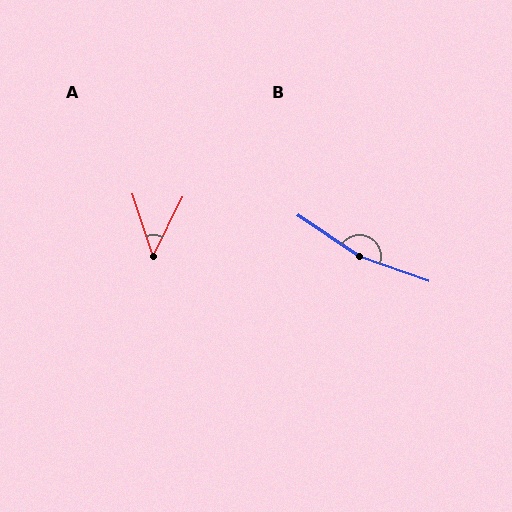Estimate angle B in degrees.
Approximately 165 degrees.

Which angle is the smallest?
A, at approximately 45 degrees.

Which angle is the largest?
B, at approximately 165 degrees.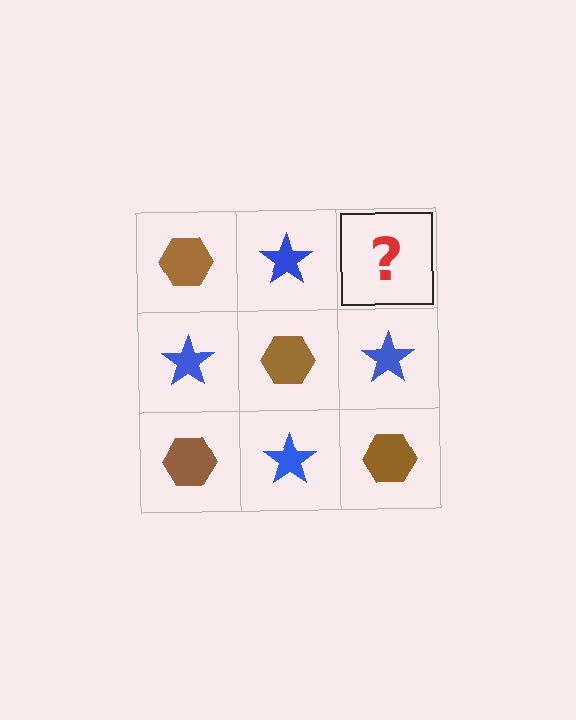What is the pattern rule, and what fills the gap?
The rule is that it alternates brown hexagon and blue star in a checkerboard pattern. The gap should be filled with a brown hexagon.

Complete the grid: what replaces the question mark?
The question mark should be replaced with a brown hexagon.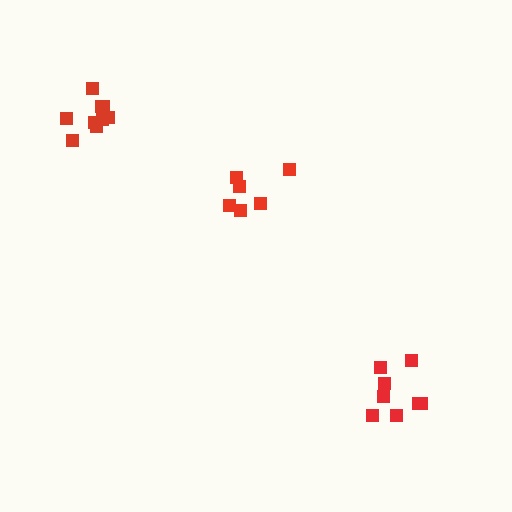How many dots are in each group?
Group 1: 6 dots, Group 2: 8 dots, Group 3: 9 dots (23 total).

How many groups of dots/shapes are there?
There are 3 groups.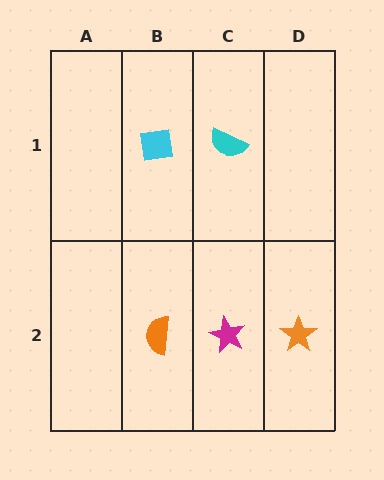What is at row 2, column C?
A magenta star.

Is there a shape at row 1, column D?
No, that cell is empty.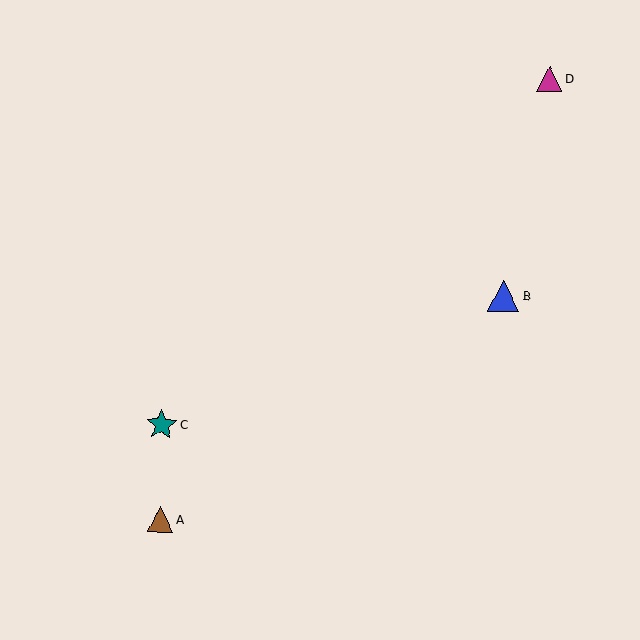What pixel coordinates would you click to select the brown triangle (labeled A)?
Click at (160, 519) to select the brown triangle A.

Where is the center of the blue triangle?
The center of the blue triangle is at (503, 296).